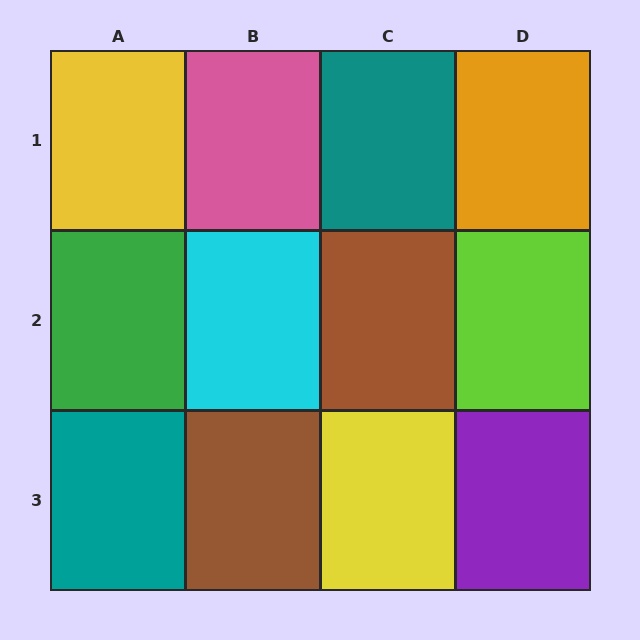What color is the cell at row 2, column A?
Green.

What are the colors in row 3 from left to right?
Teal, brown, yellow, purple.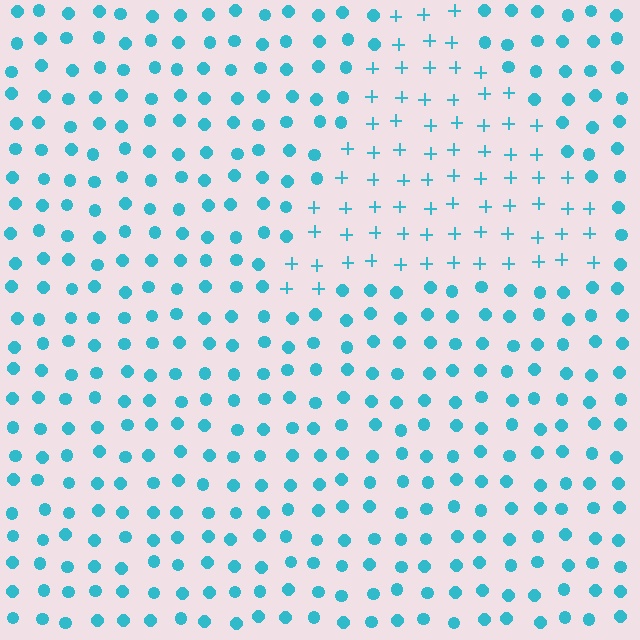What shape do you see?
I see a triangle.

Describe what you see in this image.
The image is filled with small cyan elements arranged in a uniform grid. A triangle-shaped region contains plus signs, while the surrounding area contains circles. The boundary is defined purely by the change in element shape.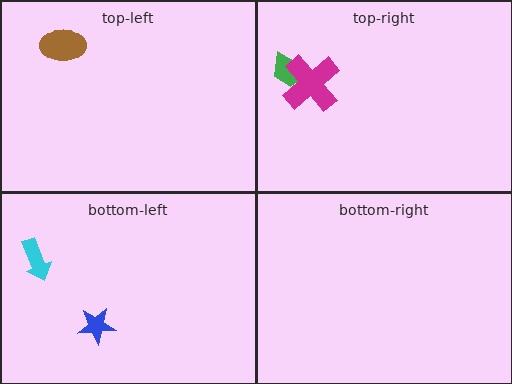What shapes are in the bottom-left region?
The blue star, the cyan arrow.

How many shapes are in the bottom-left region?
2.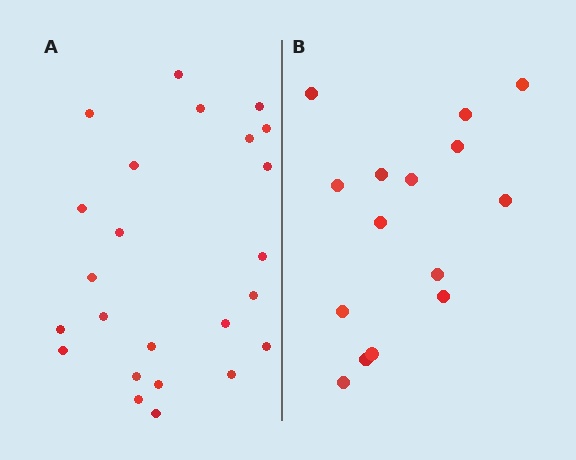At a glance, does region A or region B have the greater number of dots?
Region A (the left region) has more dots.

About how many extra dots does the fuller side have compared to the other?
Region A has roughly 8 or so more dots than region B.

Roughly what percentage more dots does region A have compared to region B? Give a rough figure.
About 60% more.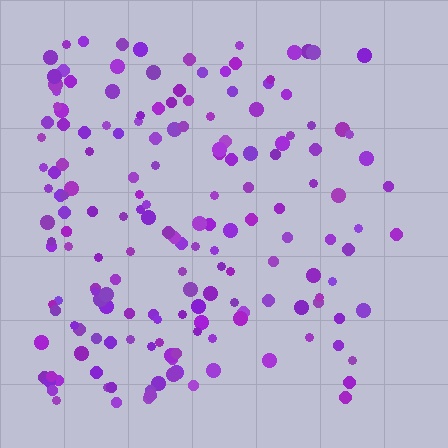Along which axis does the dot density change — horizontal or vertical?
Horizontal.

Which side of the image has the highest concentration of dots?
The left.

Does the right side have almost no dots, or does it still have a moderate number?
Still a moderate number, just noticeably fewer than the left.